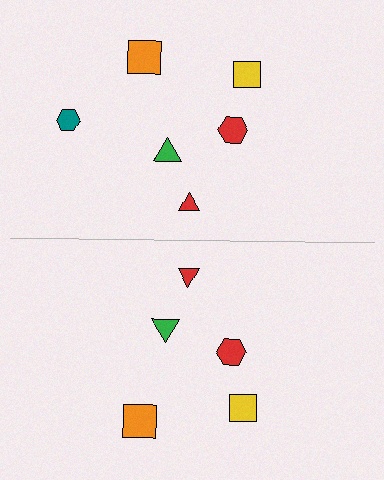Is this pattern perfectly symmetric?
No, the pattern is not perfectly symmetric. A teal hexagon is missing from the bottom side.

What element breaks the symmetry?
A teal hexagon is missing from the bottom side.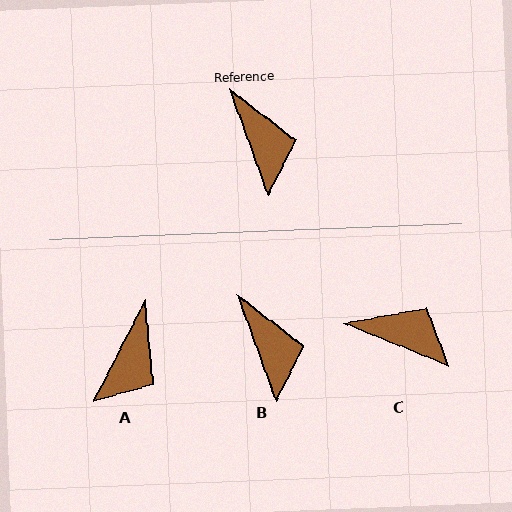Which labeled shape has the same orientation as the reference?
B.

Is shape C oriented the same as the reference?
No, it is off by about 47 degrees.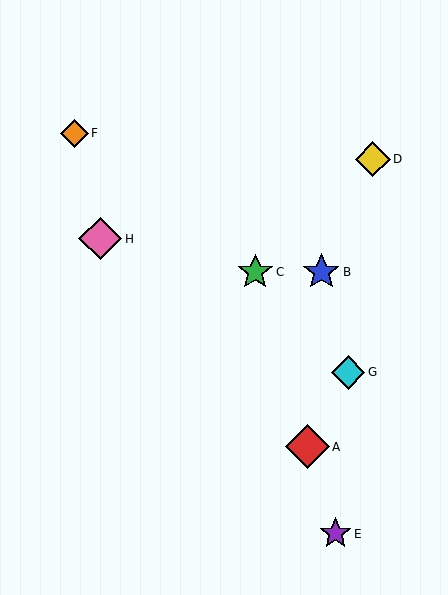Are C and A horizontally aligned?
No, C is at y≈272 and A is at y≈447.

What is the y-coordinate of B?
Object B is at y≈272.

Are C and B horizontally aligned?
Yes, both are at y≈272.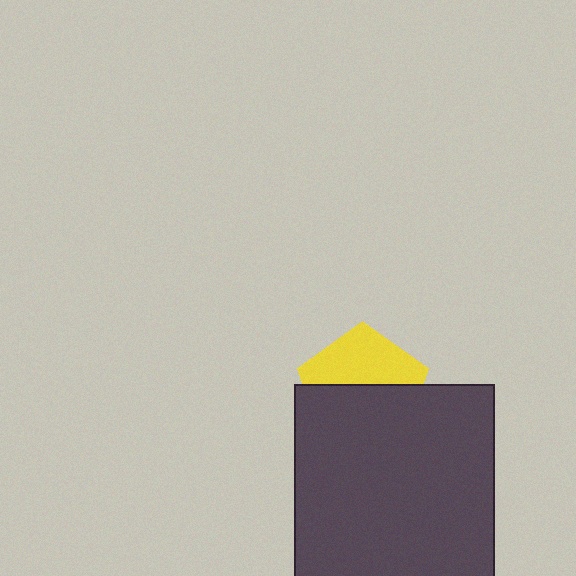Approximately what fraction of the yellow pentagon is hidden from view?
Roughly 56% of the yellow pentagon is hidden behind the dark gray rectangle.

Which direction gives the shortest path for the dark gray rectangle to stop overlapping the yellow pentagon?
Moving down gives the shortest separation.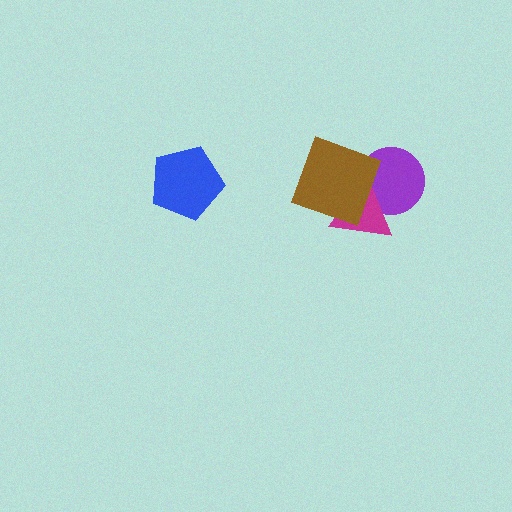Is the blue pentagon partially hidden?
No, no other shape covers it.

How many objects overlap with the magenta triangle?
2 objects overlap with the magenta triangle.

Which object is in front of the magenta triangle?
The brown square is in front of the magenta triangle.